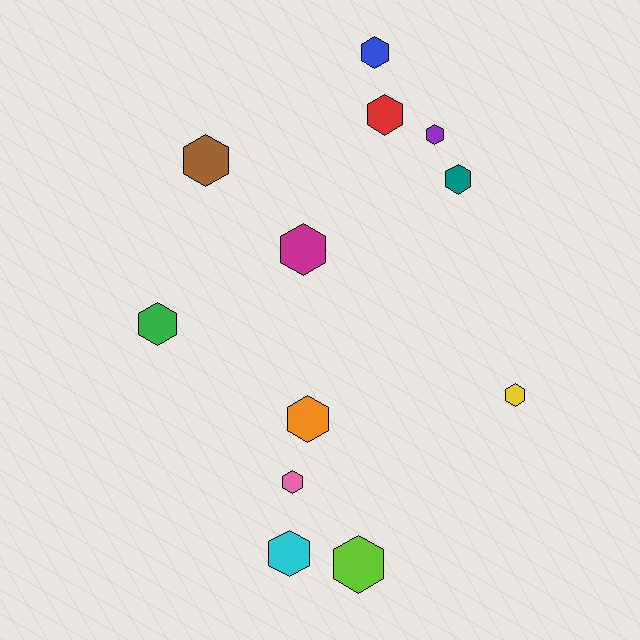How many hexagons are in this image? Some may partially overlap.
There are 12 hexagons.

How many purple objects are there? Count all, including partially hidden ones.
There is 1 purple object.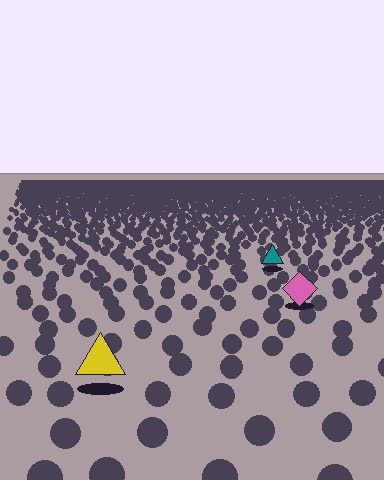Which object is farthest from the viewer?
The teal triangle is farthest from the viewer. It appears smaller and the ground texture around it is denser.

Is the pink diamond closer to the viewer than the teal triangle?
Yes. The pink diamond is closer — you can tell from the texture gradient: the ground texture is coarser near it.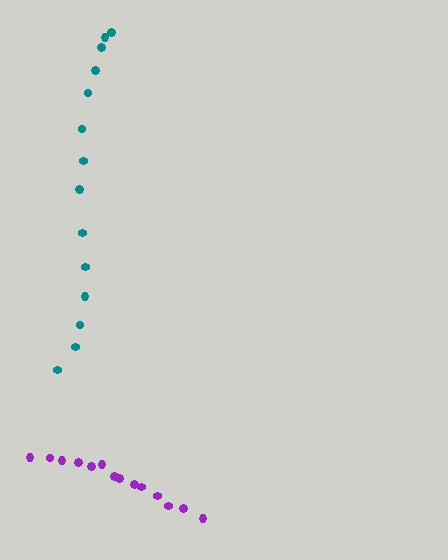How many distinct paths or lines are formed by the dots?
There are 2 distinct paths.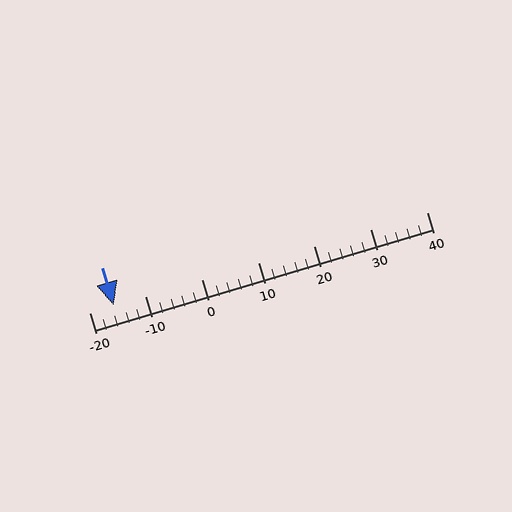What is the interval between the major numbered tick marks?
The major tick marks are spaced 10 units apart.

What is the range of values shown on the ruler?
The ruler shows values from -20 to 40.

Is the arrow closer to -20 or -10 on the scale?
The arrow is closer to -20.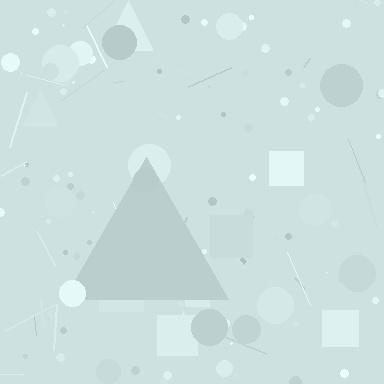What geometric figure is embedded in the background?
A triangle is embedded in the background.